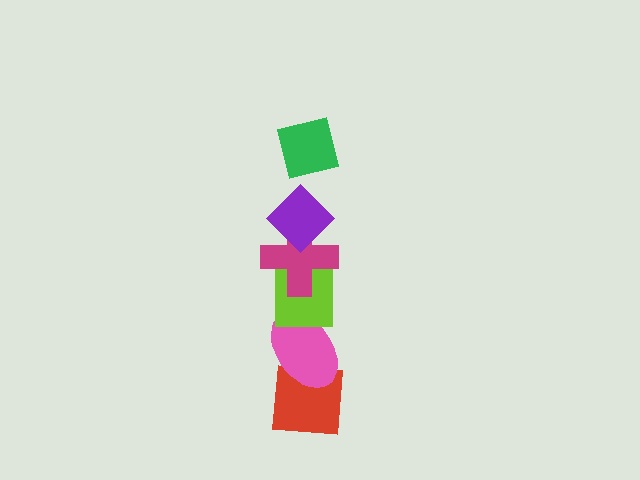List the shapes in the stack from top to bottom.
From top to bottom: the green square, the purple diamond, the magenta cross, the lime square, the pink ellipse, the red square.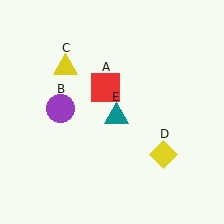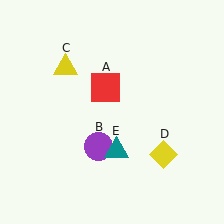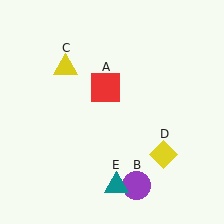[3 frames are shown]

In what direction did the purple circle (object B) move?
The purple circle (object B) moved down and to the right.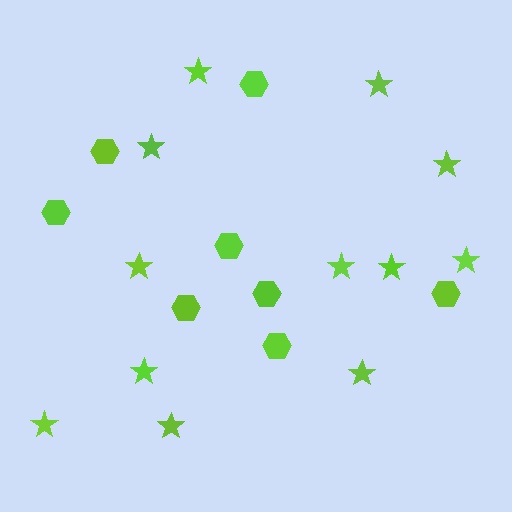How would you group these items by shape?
There are 2 groups: one group of hexagons (8) and one group of stars (12).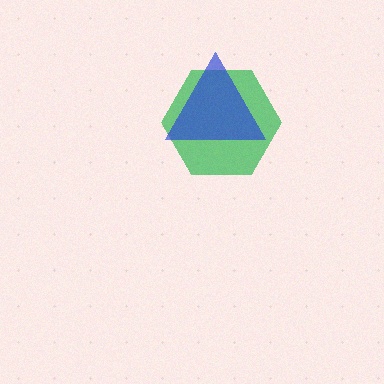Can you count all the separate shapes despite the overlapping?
Yes, there are 2 separate shapes.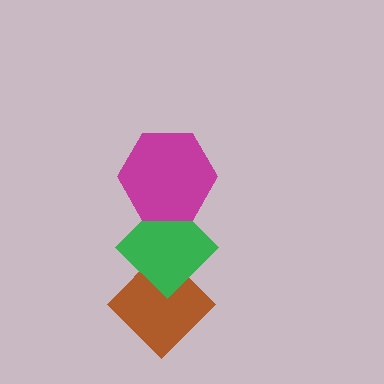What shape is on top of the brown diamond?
The green diamond is on top of the brown diamond.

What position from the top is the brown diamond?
The brown diamond is 3rd from the top.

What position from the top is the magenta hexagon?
The magenta hexagon is 1st from the top.